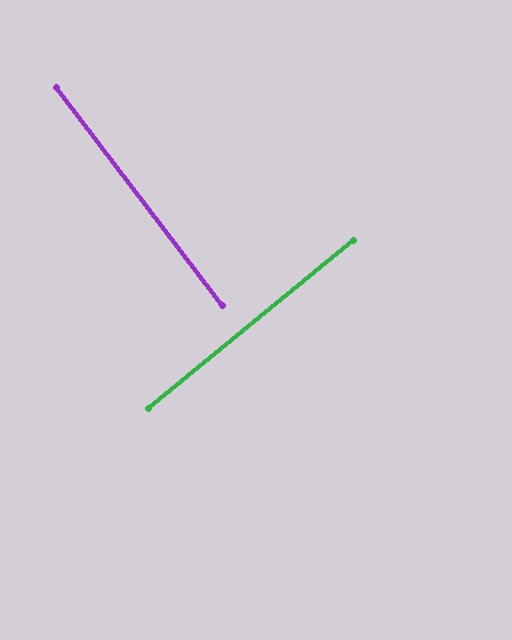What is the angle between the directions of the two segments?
Approximately 88 degrees.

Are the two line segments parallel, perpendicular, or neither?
Perpendicular — they meet at approximately 88°.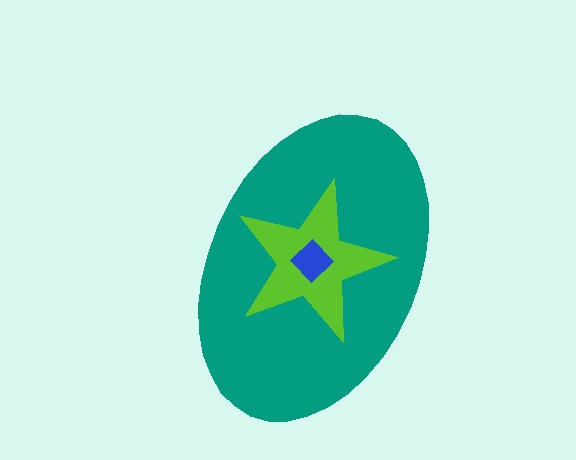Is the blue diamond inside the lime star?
Yes.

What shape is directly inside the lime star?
The blue diamond.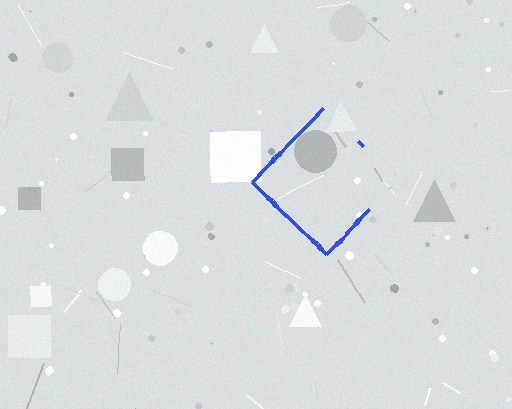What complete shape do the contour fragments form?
The contour fragments form a diamond.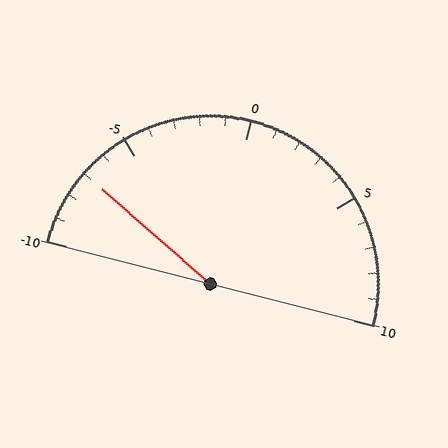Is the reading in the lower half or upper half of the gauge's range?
The reading is in the lower half of the range (-10 to 10).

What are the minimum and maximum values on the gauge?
The gauge ranges from -10 to 10.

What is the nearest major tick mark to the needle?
The nearest major tick mark is -5.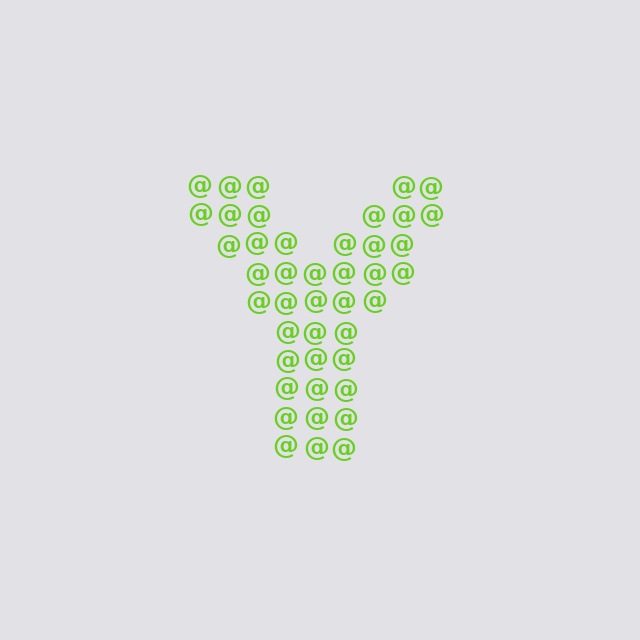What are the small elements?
The small elements are at signs.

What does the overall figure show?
The overall figure shows the letter Y.